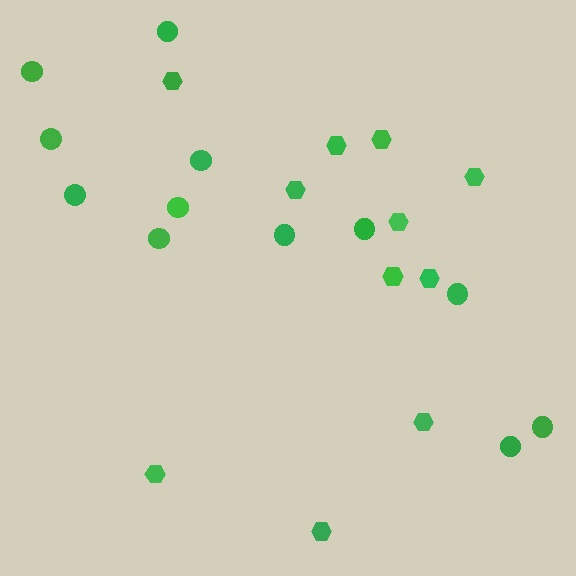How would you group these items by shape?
There are 2 groups: one group of hexagons (11) and one group of circles (12).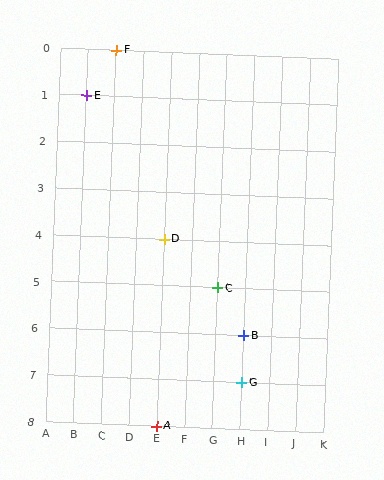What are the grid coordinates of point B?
Point B is at grid coordinates (H, 6).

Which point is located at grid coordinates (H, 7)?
Point G is at (H, 7).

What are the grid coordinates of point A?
Point A is at grid coordinates (E, 8).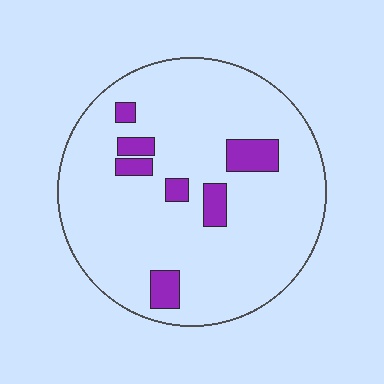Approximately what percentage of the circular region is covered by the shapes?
Approximately 10%.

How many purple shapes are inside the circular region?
7.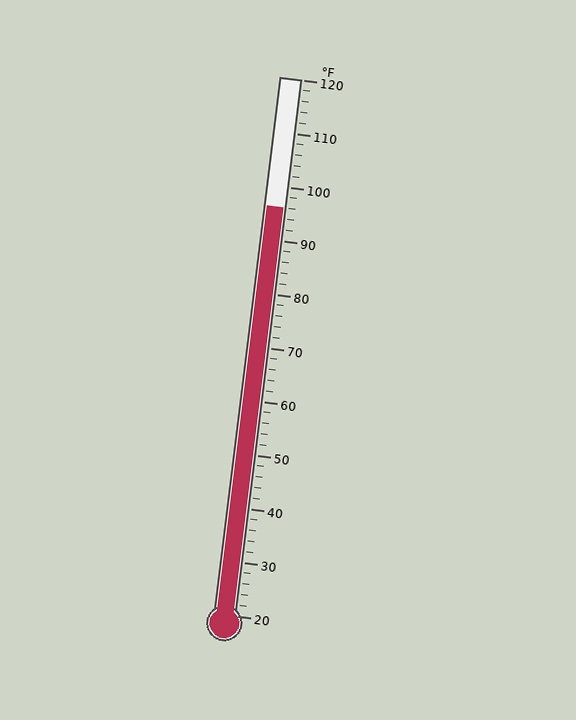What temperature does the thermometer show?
The thermometer shows approximately 96°F.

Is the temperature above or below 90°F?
The temperature is above 90°F.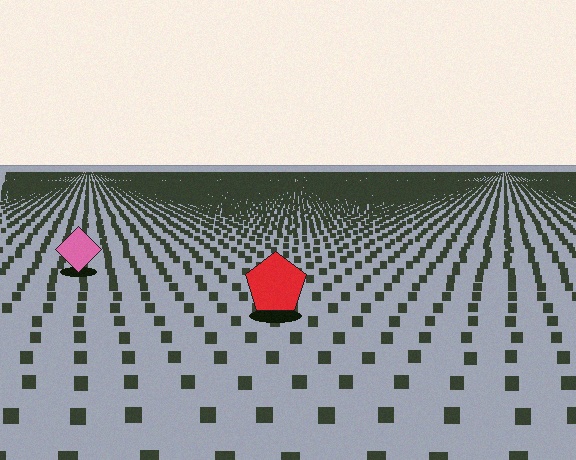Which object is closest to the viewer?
The red pentagon is closest. The texture marks near it are larger and more spread out.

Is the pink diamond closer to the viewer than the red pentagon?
No. The red pentagon is closer — you can tell from the texture gradient: the ground texture is coarser near it.